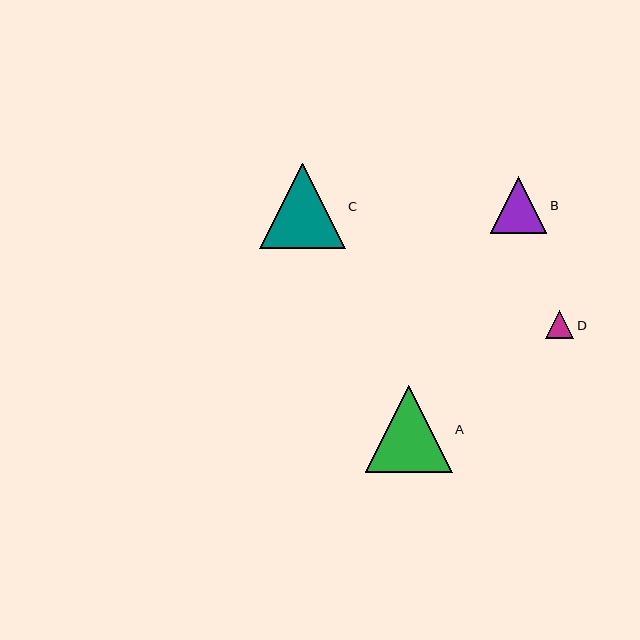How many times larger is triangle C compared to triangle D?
Triangle C is approximately 3.0 times the size of triangle D.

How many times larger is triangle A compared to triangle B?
Triangle A is approximately 1.5 times the size of triangle B.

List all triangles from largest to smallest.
From largest to smallest: A, C, B, D.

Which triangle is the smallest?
Triangle D is the smallest with a size of approximately 28 pixels.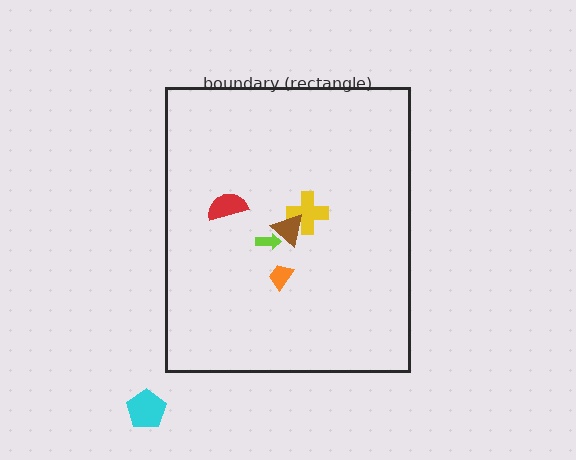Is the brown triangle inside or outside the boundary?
Inside.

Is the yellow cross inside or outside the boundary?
Inside.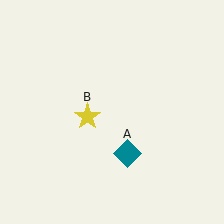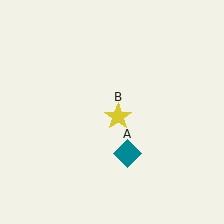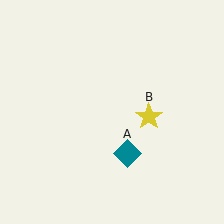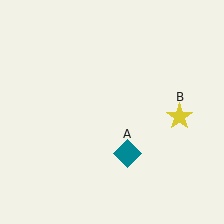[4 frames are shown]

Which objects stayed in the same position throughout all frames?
Teal diamond (object A) remained stationary.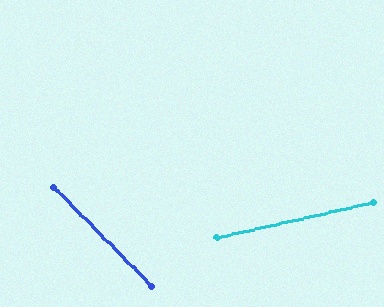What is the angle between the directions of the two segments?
Approximately 58 degrees.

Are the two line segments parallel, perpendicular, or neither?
Neither parallel nor perpendicular — they differ by about 58°.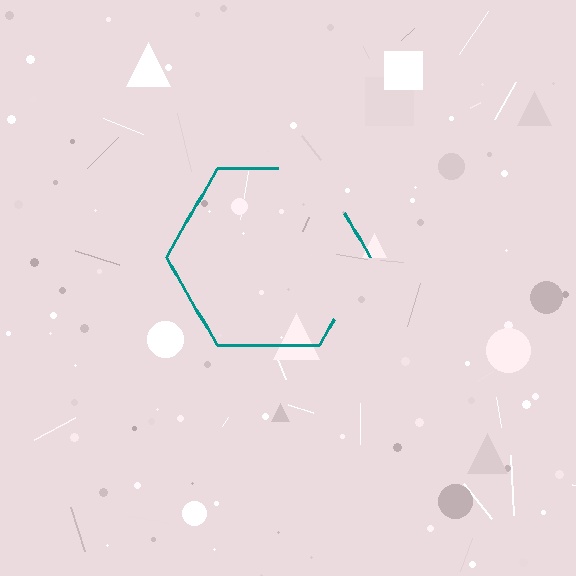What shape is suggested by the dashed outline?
The dashed outline suggests a hexagon.